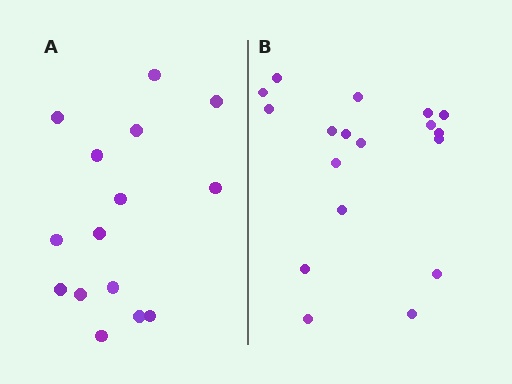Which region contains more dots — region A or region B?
Region B (the right region) has more dots.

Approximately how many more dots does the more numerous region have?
Region B has just a few more — roughly 2 or 3 more dots than region A.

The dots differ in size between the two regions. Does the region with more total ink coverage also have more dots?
No. Region A has more total ink coverage because its dots are larger, but region B actually contains more individual dots. Total area can be misleading — the number of items is what matters here.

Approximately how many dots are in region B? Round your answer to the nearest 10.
About 20 dots. (The exact count is 18, which rounds to 20.)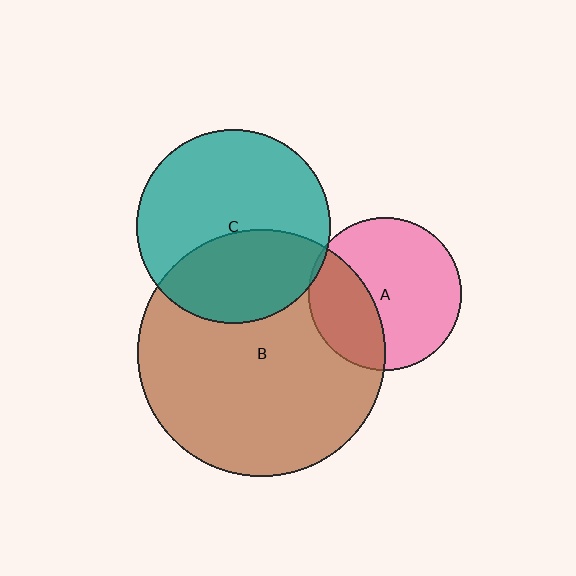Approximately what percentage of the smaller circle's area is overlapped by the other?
Approximately 40%.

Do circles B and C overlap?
Yes.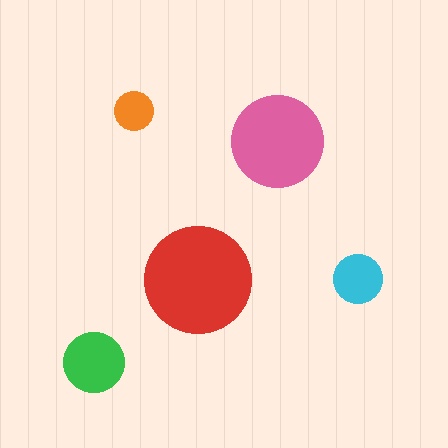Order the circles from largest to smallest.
the red one, the pink one, the green one, the cyan one, the orange one.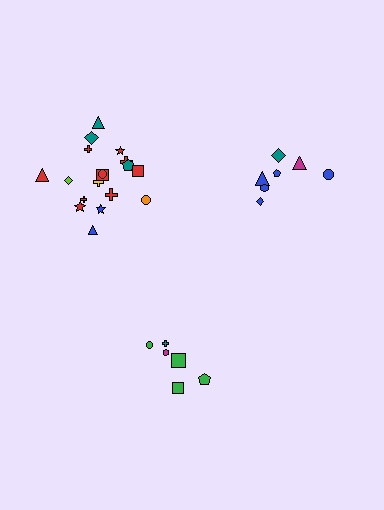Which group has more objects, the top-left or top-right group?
The top-left group.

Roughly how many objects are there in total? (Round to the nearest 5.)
Roughly 30 objects in total.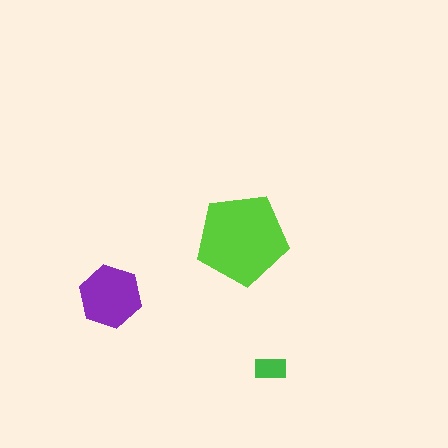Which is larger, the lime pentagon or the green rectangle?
The lime pentagon.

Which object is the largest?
The lime pentagon.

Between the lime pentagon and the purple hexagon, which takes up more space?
The lime pentagon.